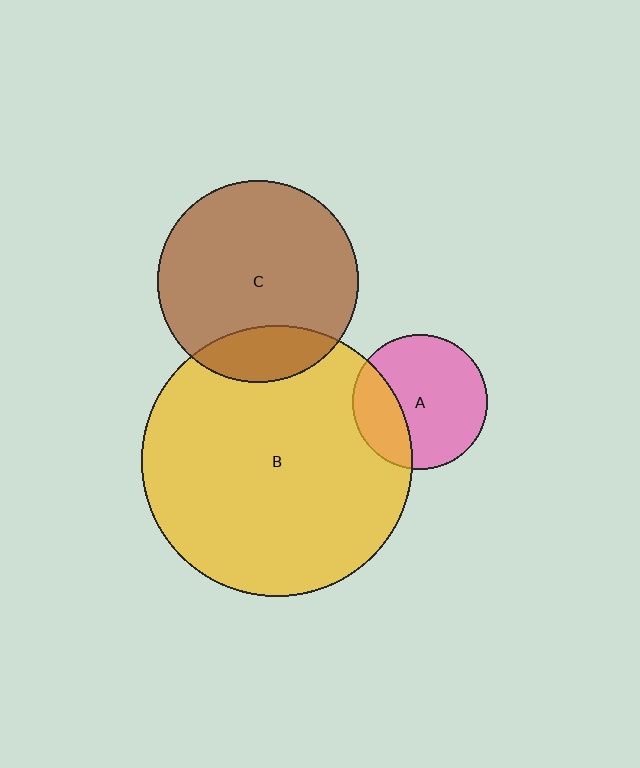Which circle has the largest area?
Circle B (yellow).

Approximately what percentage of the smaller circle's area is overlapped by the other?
Approximately 20%.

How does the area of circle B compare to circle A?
Approximately 4.0 times.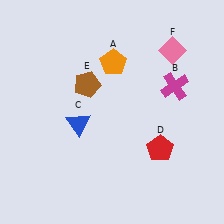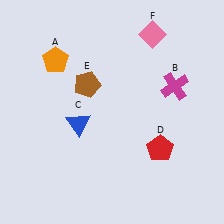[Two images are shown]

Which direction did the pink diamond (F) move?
The pink diamond (F) moved left.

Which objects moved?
The objects that moved are: the orange pentagon (A), the pink diamond (F).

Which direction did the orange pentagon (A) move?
The orange pentagon (A) moved left.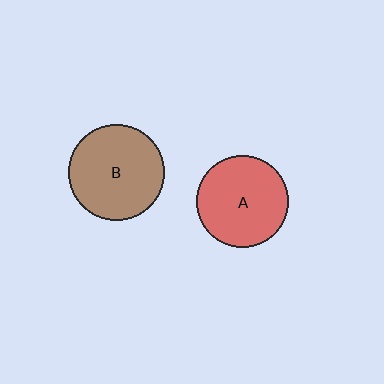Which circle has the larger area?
Circle B (brown).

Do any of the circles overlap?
No, none of the circles overlap.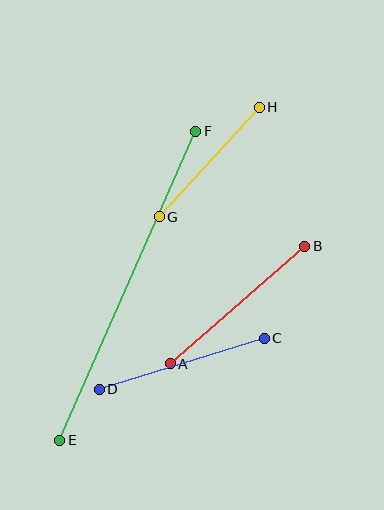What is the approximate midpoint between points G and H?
The midpoint is at approximately (209, 162) pixels.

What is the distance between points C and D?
The distance is approximately 173 pixels.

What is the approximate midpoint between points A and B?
The midpoint is at approximately (238, 305) pixels.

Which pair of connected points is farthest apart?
Points E and F are farthest apart.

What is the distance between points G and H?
The distance is approximately 148 pixels.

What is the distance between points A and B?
The distance is approximately 178 pixels.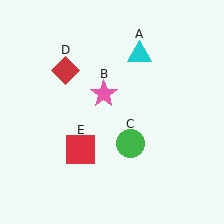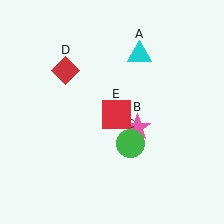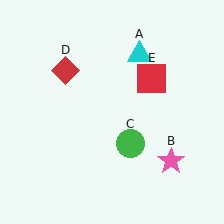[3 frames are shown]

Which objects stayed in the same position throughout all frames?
Cyan triangle (object A) and green circle (object C) and red diamond (object D) remained stationary.